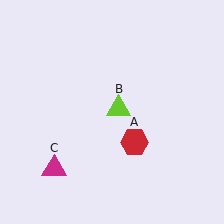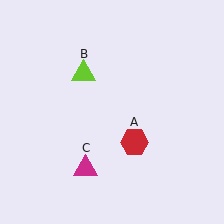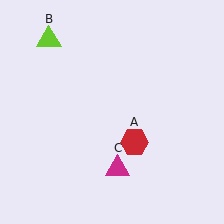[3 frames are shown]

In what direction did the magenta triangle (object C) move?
The magenta triangle (object C) moved right.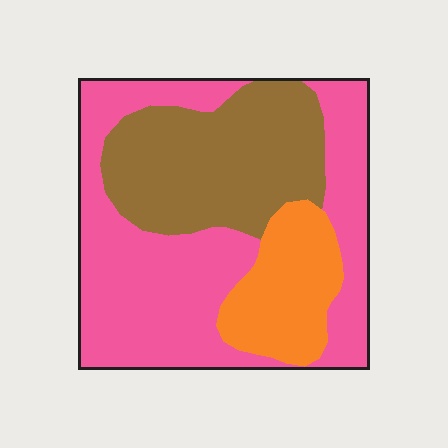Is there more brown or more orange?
Brown.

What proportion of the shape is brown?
Brown takes up about one third (1/3) of the shape.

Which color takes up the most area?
Pink, at roughly 50%.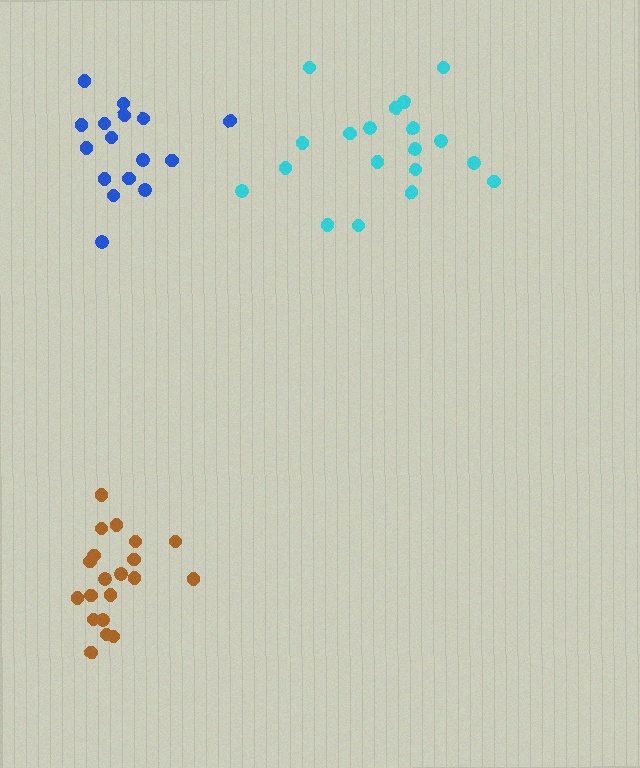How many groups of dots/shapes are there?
There are 3 groups.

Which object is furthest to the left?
The brown cluster is leftmost.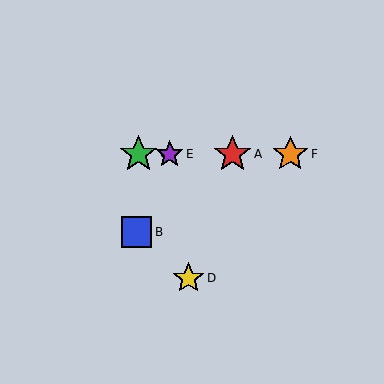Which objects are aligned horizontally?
Objects A, C, E, F are aligned horizontally.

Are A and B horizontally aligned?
No, A is at y≈154 and B is at y≈232.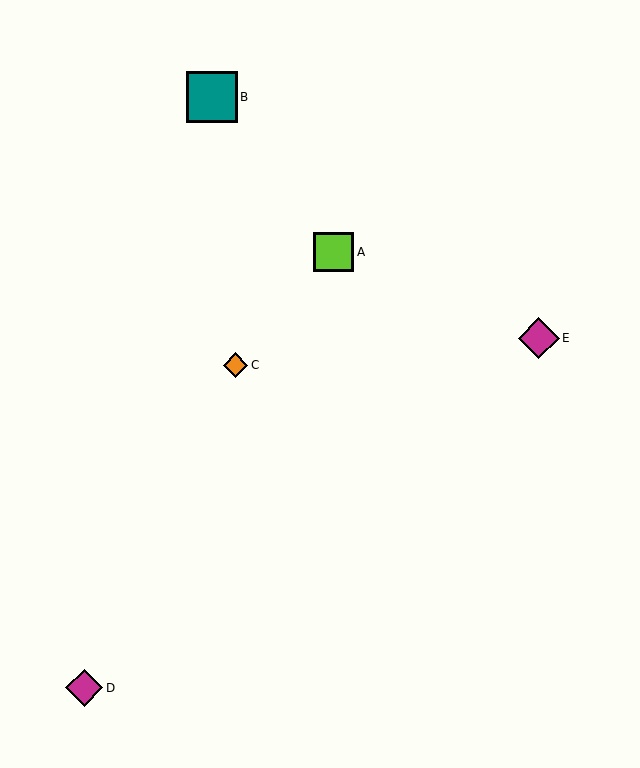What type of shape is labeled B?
Shape B is a teal square.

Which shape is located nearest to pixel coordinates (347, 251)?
The lime square (labeled A) at (334, 252) is nearest to that location.